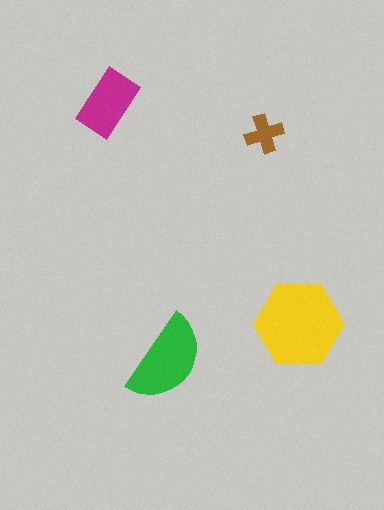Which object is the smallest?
The brown cross.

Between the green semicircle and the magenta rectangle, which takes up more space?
The green semicircle.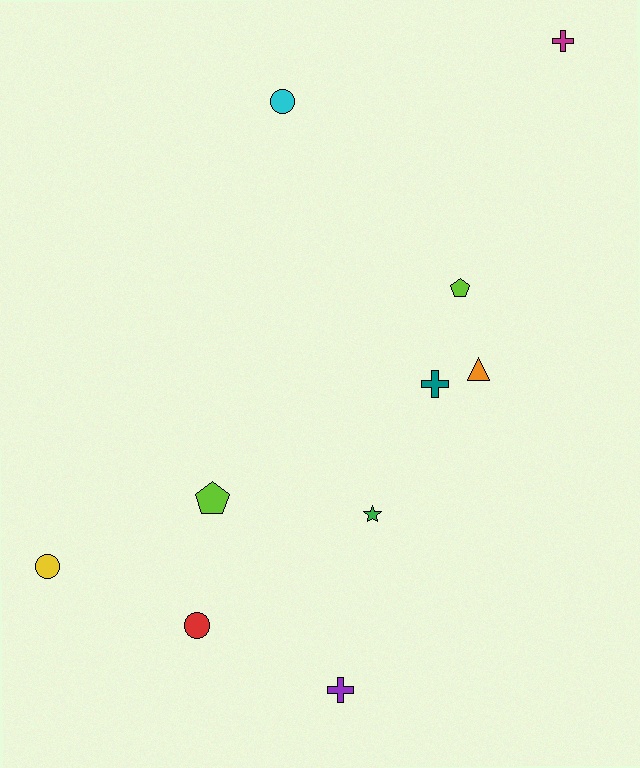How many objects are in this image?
There are 10 objects.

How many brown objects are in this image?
There are no brown objects.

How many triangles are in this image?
There is 1 triangle.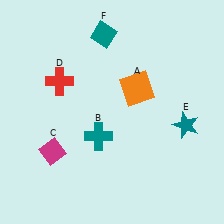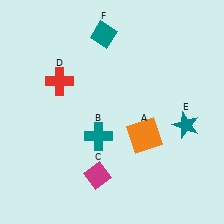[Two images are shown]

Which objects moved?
The objects that moved are: the orange square (A), the magenta diamond (C).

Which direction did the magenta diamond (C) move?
The magenta diamond (C) moved right.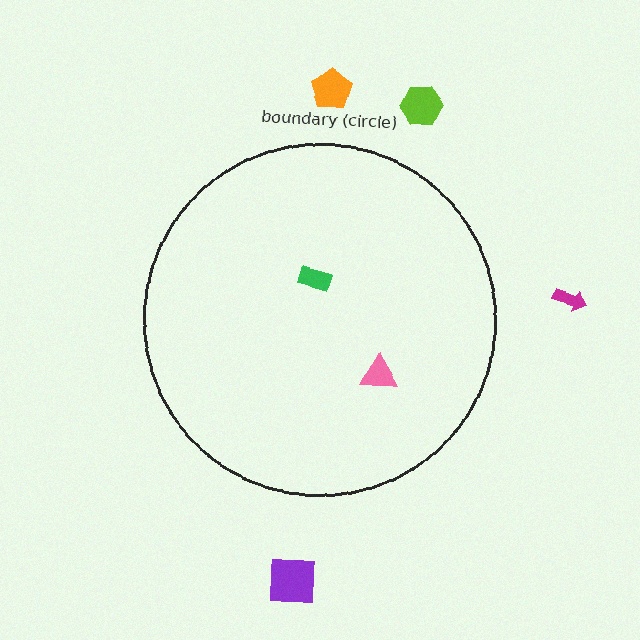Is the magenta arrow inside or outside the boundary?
Outside.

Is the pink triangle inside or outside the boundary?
Inside.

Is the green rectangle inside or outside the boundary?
Inside.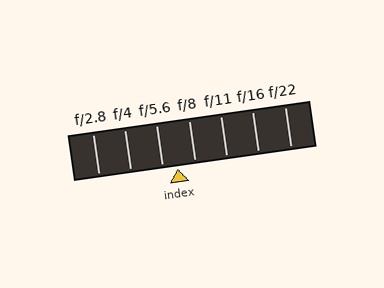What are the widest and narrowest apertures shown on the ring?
The widest aperture shown is f/2.8 and the narrowest is f/22.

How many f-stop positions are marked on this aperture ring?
There are 7 f-stop positions marked.